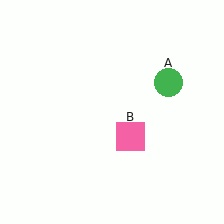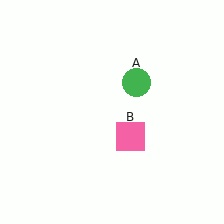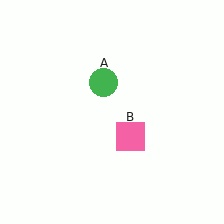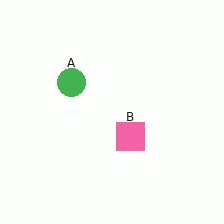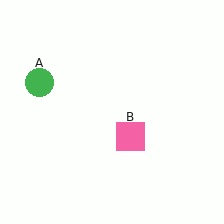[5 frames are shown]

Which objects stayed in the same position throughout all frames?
Pink square (object B) remained stationary.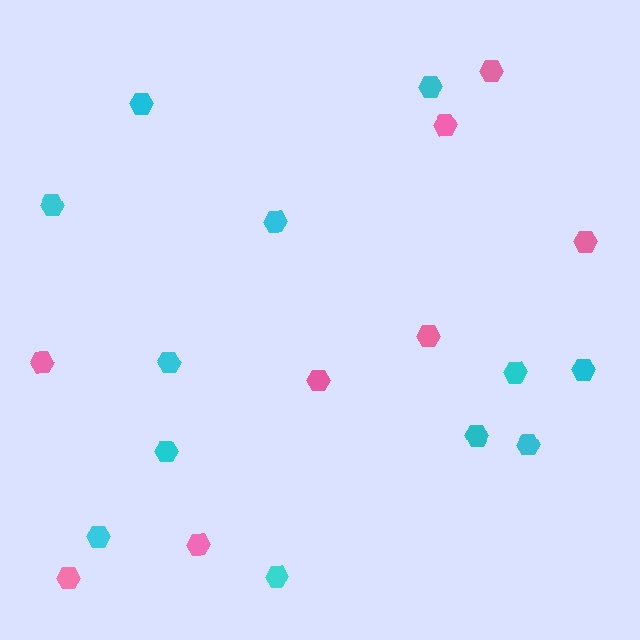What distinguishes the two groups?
There are 2 groups: one group of cyan hexagons (12) and one group of pink hexagons (8).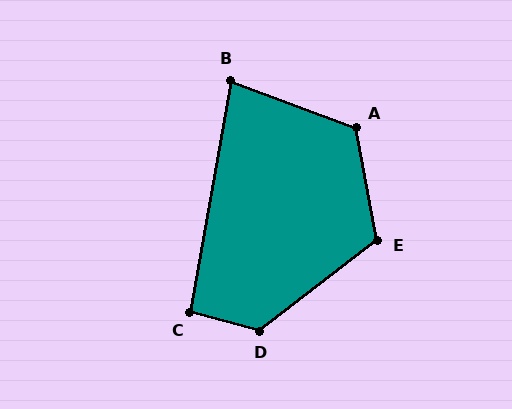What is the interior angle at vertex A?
Approximately 121 degrees (obtuse).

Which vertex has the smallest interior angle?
B, at approximately 79 degrees.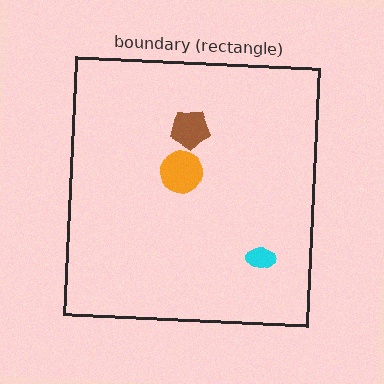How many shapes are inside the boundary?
3 inside, 0 outside.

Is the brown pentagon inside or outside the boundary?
Inside.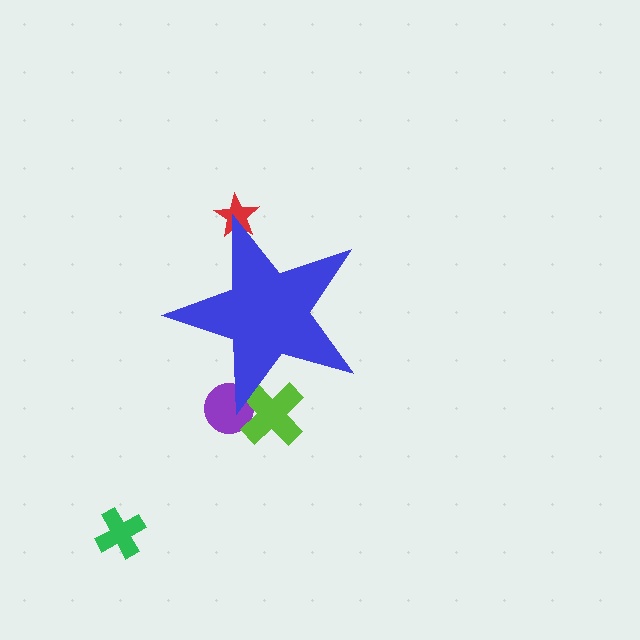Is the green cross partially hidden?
No, the green cross is fully visible.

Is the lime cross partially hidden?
Yes, the lime cross is partially hidden behind the blue star.